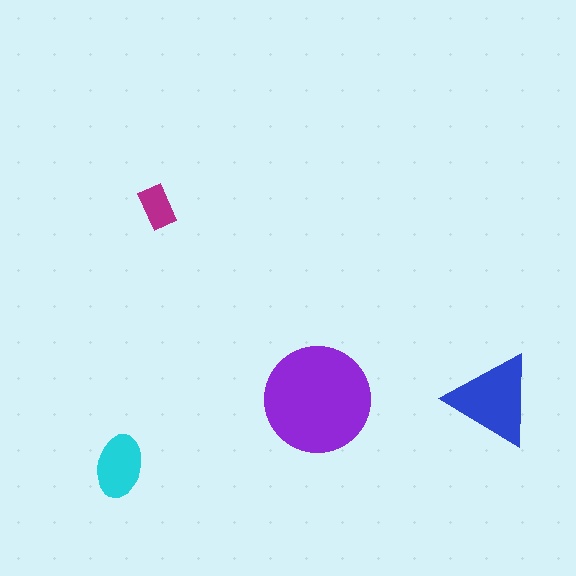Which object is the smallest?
The magenta rectangle.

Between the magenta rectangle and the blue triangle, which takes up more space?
The blue triangle.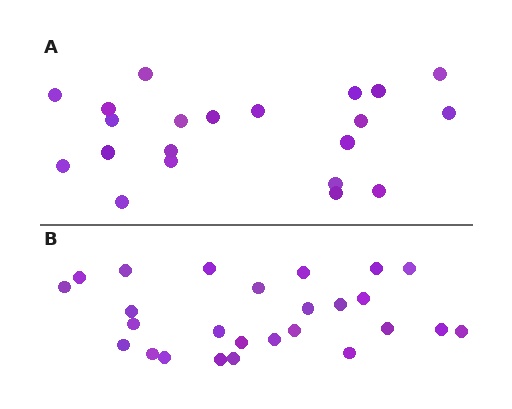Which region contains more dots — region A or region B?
Region B (the bottom region) has more dots.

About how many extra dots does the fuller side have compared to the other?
Region B has about 5 more dots than region A.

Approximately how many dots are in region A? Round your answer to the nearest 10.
About 20 dots. (The exact count is 21, which rounds to 20.)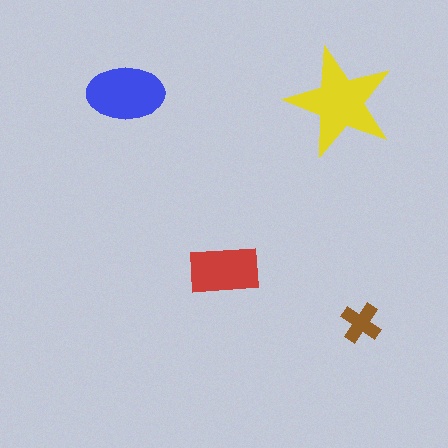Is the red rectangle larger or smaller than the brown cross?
Larger.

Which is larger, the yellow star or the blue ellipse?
The yellow star.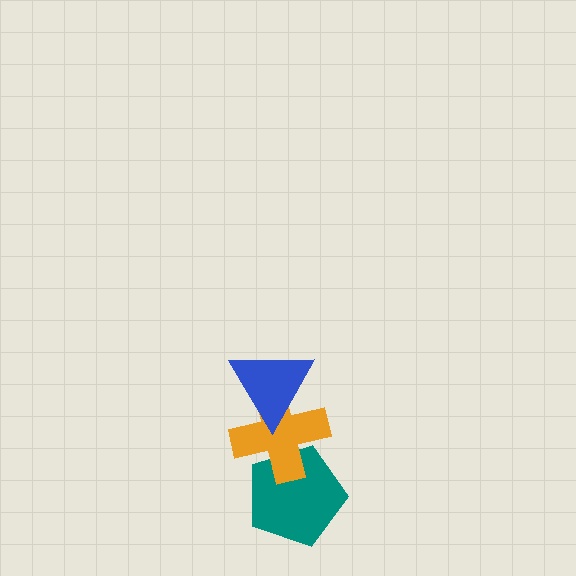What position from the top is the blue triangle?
The blue triangle is 1st from the top.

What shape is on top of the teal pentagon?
The orange cross is on top of the teal pentagon.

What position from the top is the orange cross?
The orange cross is 2nd from the top.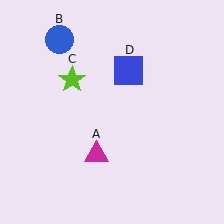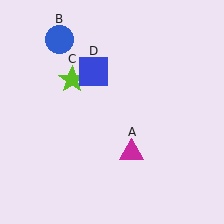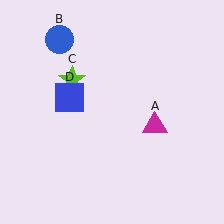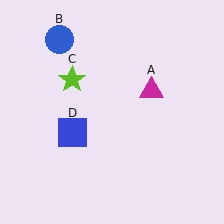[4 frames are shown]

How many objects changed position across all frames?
2 objects changed position: magenta triangle (object A), blue square (object D).